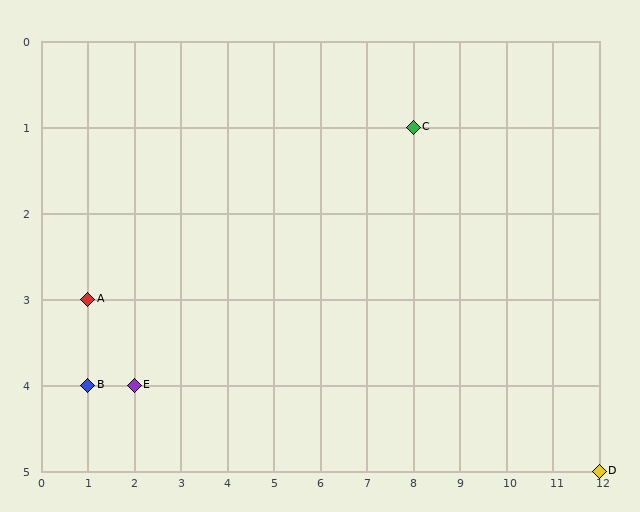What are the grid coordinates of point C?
Point C is at grid coordinates (8, 1).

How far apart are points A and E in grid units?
Points A and E are 1 column and 1 row apart (about 1.4 grid units diagonally).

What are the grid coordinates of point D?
Point D is at grid coordinates (12, 5).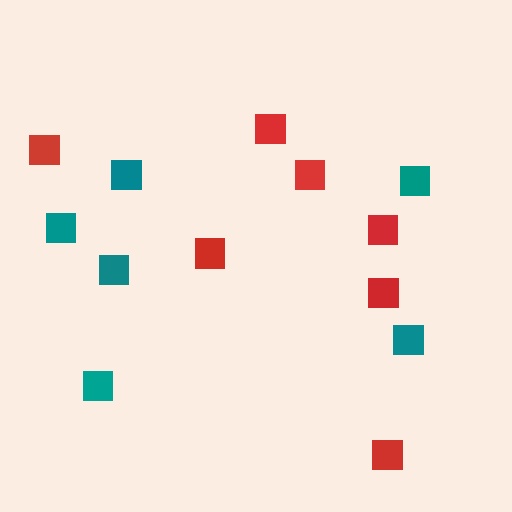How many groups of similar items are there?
There are 2 groups: one group of teal squares (6) and one group of red squares (7).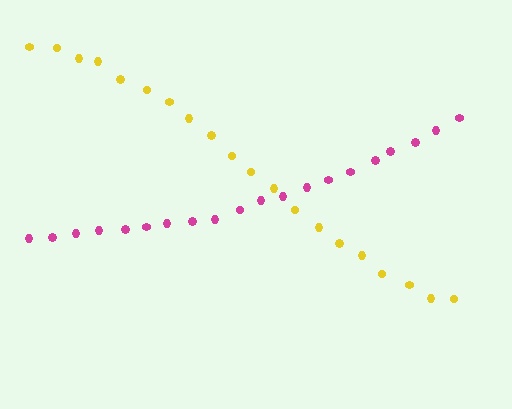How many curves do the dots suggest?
There are 2 distinct paths.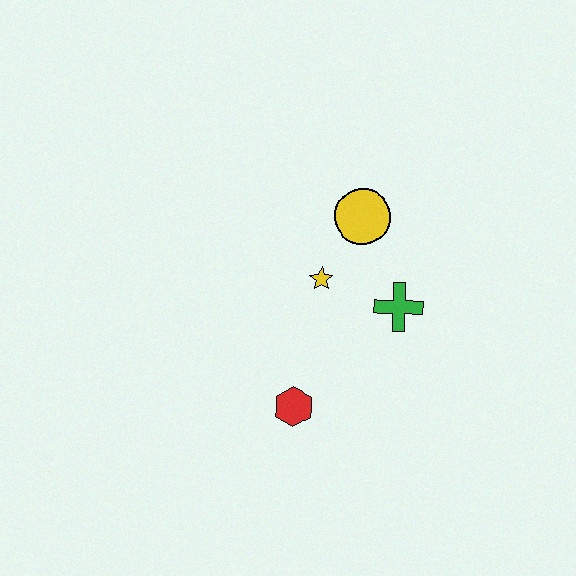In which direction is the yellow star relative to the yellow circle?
The yellow star is below the yellow circle.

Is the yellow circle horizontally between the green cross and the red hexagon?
Yes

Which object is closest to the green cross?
The yellow star is closest to the green cross.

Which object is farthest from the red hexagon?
The yellow circle is farthest from the red hexagon.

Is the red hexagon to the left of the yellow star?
Yes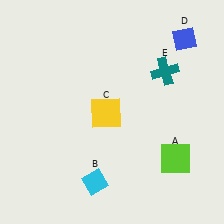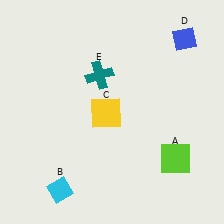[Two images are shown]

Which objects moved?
The objects that moved are: the cyan diamond (B), the teal cross (E).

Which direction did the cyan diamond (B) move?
The cyan diamond (B) moved left.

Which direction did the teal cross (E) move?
The teal cross (E) moved left.